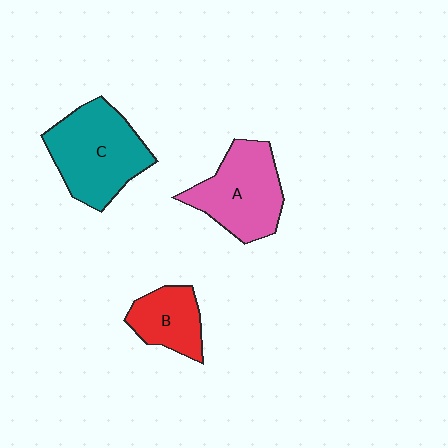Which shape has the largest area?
Shape C (teal).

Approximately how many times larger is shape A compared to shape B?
Approximately 1.6 times.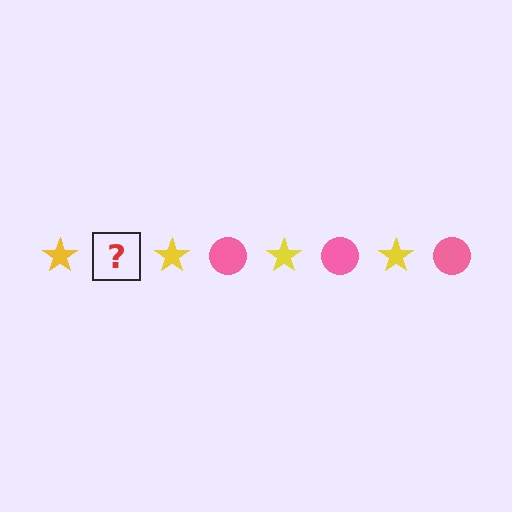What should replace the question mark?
The question mark should be replaced with a pink circle.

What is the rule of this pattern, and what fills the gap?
The rule is that the pattern alternates between yellow star and pink circle. The gap should be filled with a pink circle.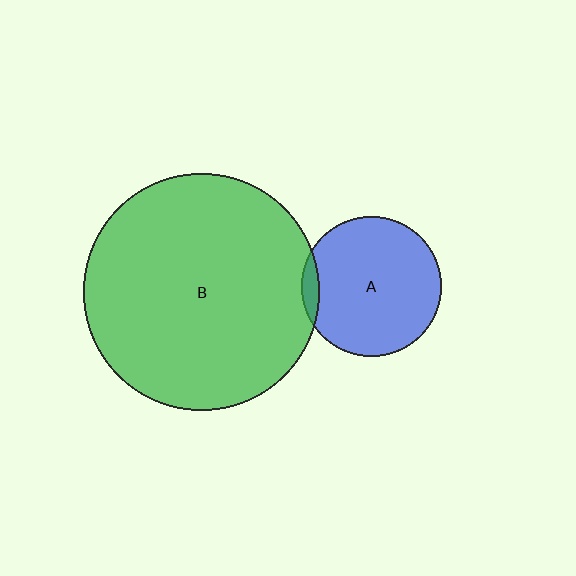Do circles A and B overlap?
Yes.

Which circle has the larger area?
Circle B (green).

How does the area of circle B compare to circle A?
Approximately 2.8 times.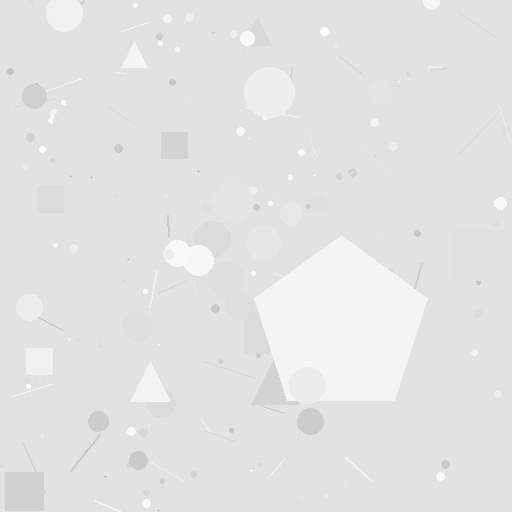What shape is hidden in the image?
A pentagon is hidden in the image.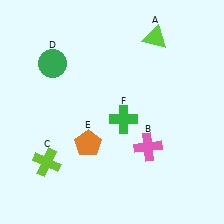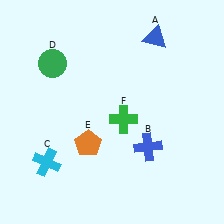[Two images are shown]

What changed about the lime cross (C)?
In Image 1, C is lime. In Image 2, it changed to cyan.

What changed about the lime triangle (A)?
In Image 1, A is lime. In Image 2, it changed to blue.